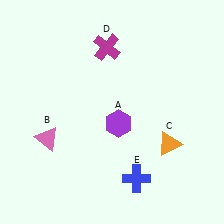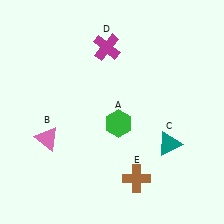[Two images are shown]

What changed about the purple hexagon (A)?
In Image 1, A is purple. In Image 2, it changed to green.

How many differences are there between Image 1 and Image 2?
There are 3 differences between the two images.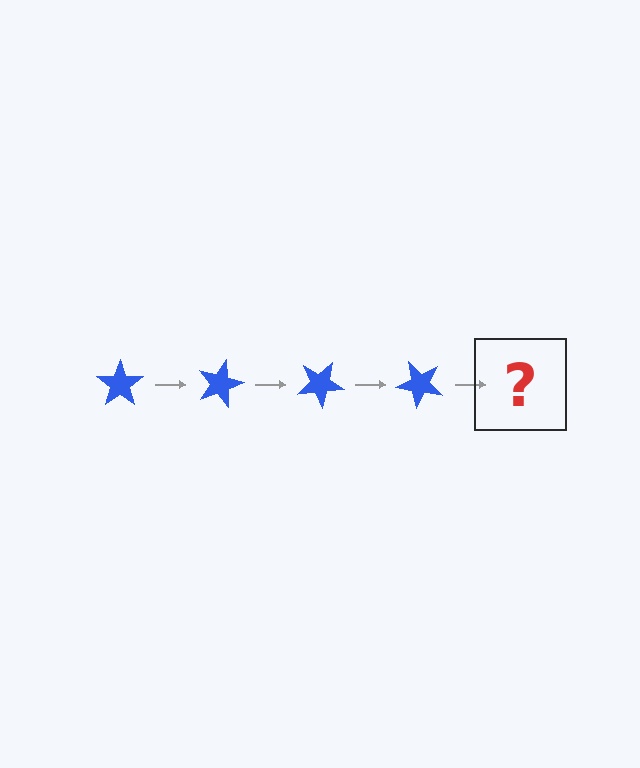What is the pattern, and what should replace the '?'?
The pattern is that the star rotates 15 degrees each step. The '?' should be a blue star rotated 60 degrees.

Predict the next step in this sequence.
The next step is a blue star rotated 60 degrees.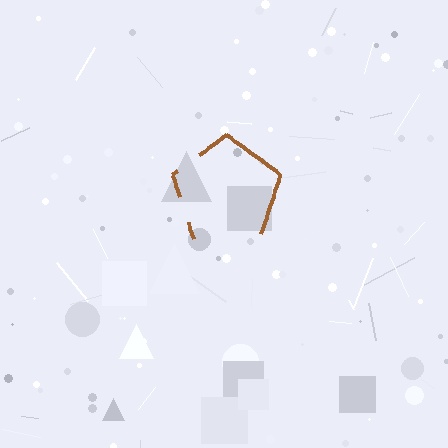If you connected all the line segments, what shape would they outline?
They would outline a pentagon.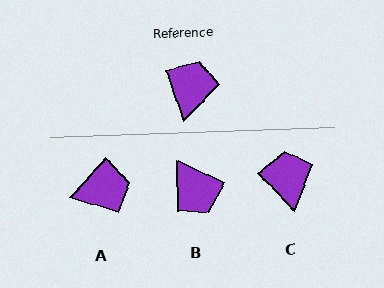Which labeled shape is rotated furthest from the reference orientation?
B, about 134 degrees away.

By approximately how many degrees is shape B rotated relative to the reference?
Approximately 134 degrees clockwise.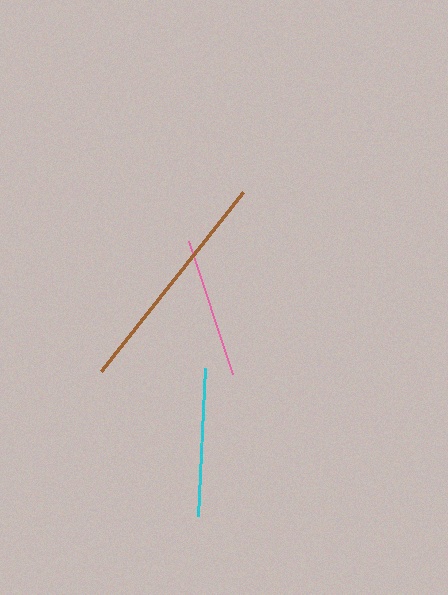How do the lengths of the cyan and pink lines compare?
The cyan and pink lines are approximately the same length.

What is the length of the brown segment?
The brown segment is approximately 229 pixels long.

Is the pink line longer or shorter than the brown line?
The brown line is longer than the pink line.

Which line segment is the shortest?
The pink line is the shortest at approximately 140 pixels.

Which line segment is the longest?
The brown line is the longest at approximately 229 pixels.